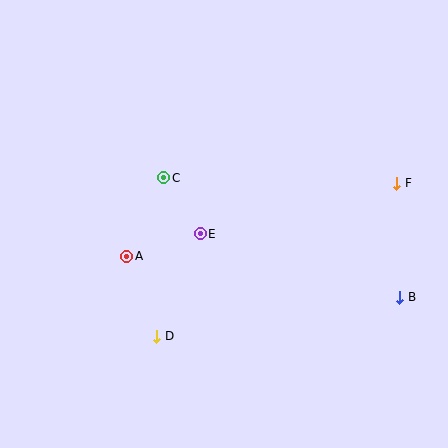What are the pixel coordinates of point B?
Point B is at (400, 297).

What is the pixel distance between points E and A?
The distance between E and A is 77 pixels.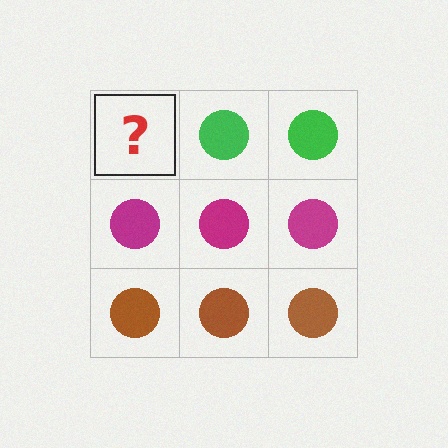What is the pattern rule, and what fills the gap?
The rule is that each row has a consistent color. The gap should be filled with a green circle.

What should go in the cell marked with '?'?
The missing cell should contain a green circle.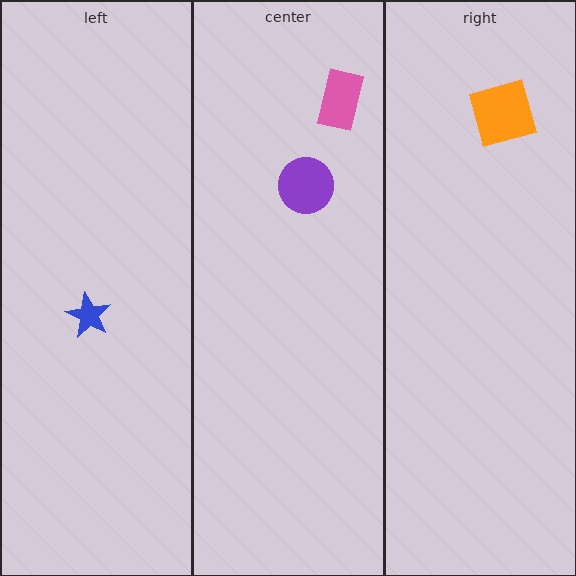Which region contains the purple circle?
The center region.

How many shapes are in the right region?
1.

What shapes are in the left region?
The blue star.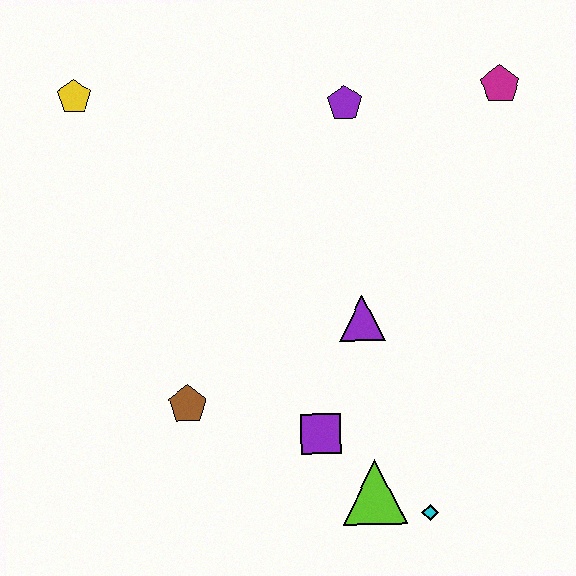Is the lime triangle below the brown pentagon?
Yes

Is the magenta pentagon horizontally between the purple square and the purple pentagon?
No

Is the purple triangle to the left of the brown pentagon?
No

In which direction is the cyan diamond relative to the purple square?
The cyan diamond is to the right of the purple square.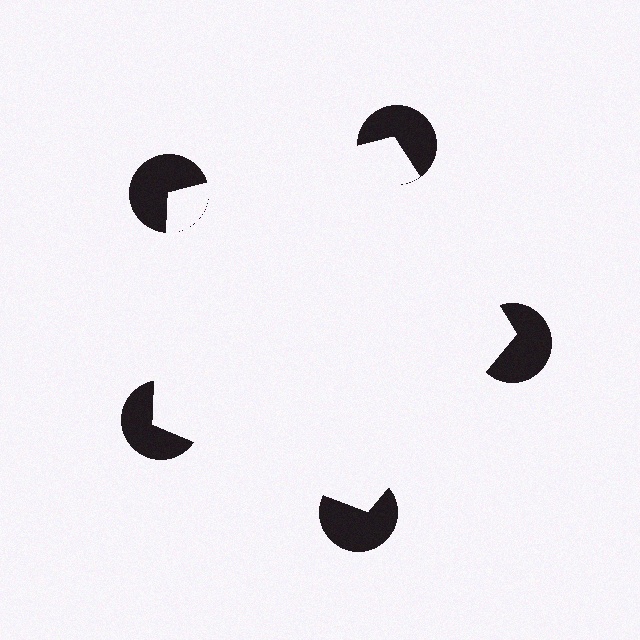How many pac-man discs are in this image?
There are 5 — one at each vertex of the illusory pentagon.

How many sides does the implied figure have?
5 sides.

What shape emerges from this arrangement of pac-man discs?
An illusory pentagon — its edges are inferred from the aligned wedge cuts in the pac-man discs, not physically drawn.